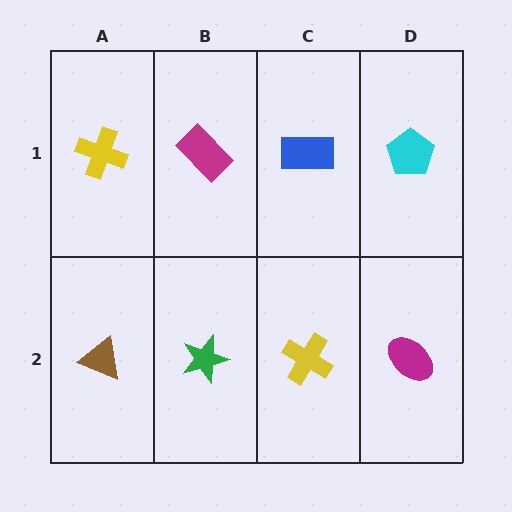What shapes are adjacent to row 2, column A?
A yellow cross (row 1, column A), a green star (row 2, column B).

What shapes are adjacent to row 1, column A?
A brown triangle (row 2, column A), a magenta rectangle (row 1, column B).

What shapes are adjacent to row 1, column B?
A green star (row 2, column B), a yellow cross (row 1, column A), a blue rectangle (row 1, column C).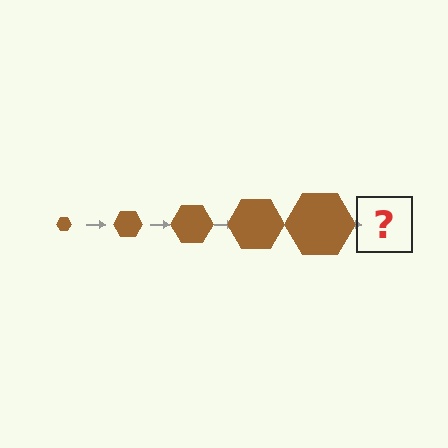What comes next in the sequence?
The next element should be a brown hexagon, larger than the previous one.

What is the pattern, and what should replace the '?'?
The pattern is that the hexagon gets progressively larger each step. The '?' should be a brown hexagon, larger than the previous one.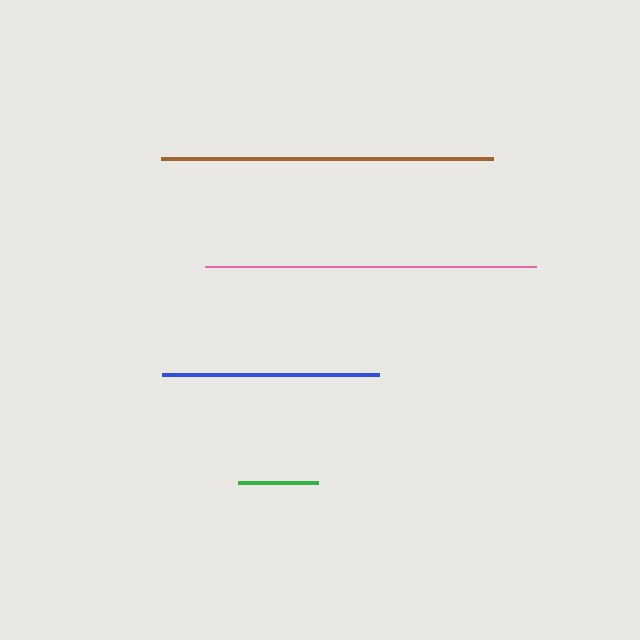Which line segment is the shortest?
The green line is the shortest at approximately 79 pixels.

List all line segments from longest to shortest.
From longest to shortest: brown, pink, blue, green.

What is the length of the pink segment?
The pink segment is approximately 331 pixels long.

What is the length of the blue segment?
The blue segment is approximately 218 pixels long.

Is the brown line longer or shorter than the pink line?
The brown line is longer than the pink line.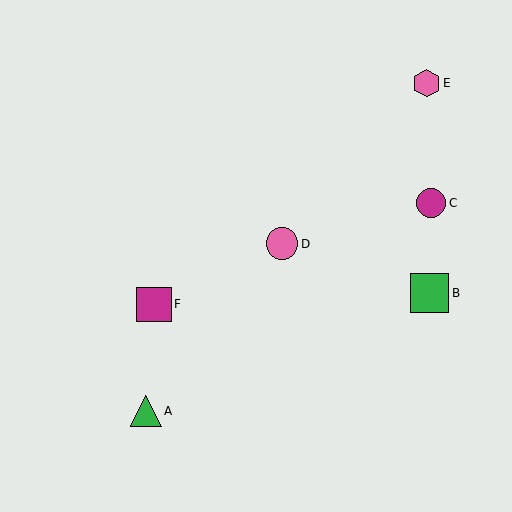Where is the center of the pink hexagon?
The center of the pink hexagon is at (426, 83).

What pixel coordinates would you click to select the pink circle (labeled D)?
Click at (282, 244) to select the pink circle D.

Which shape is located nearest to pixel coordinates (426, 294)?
The green square (labeled B) at (429, 293) is nearest to that location.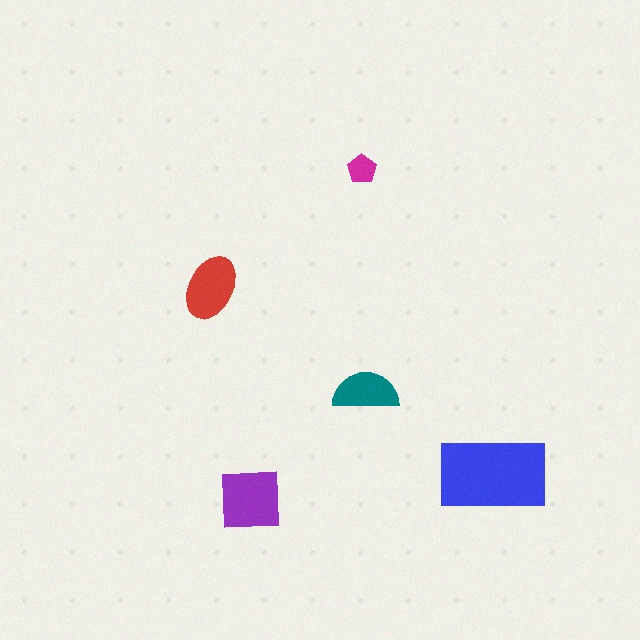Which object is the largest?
The blue rectangle.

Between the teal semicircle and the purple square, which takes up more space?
The purple square.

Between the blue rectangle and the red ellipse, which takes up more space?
The blue rectangle.